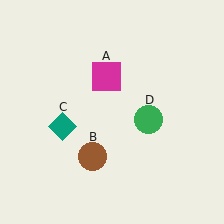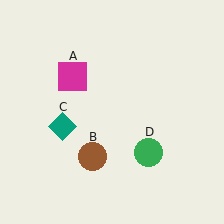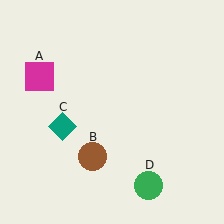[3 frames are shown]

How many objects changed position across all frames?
2 objects changed position: magenta square (object A), green circle (object D).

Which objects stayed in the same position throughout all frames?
Brown circle (object B) and teal diamond (object C) remained stationary.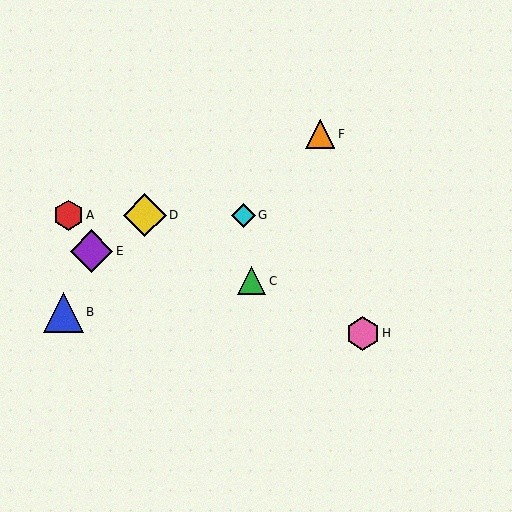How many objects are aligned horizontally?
3 objects (A, D, G) are aligned horizontally.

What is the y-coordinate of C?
Object C is at y≈281.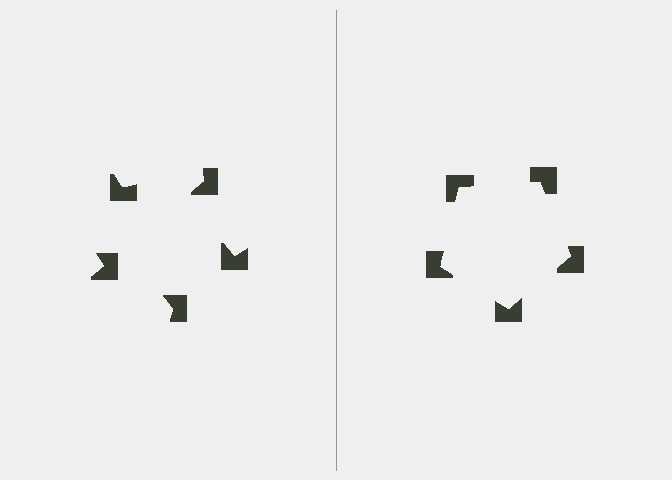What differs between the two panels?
The notched squares are positioned identically on both sides; only the wedge orientations differ. On the right they align to a pentagon; on the left they are misaligned.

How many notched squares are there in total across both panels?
10 — 5 on each side.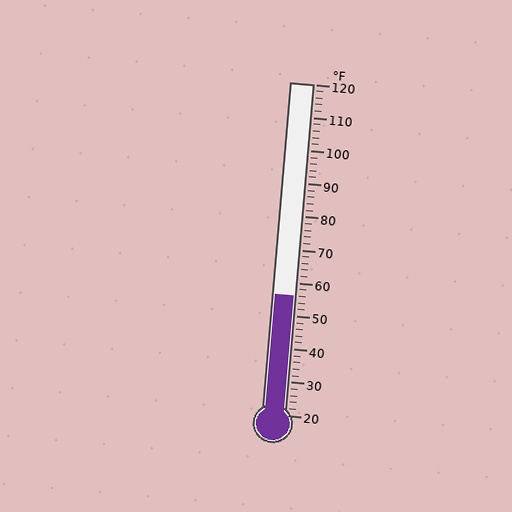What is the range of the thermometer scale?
The thermometer scale ranges from 20°F to 120°F.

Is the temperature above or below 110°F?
The temperature is below 110°F.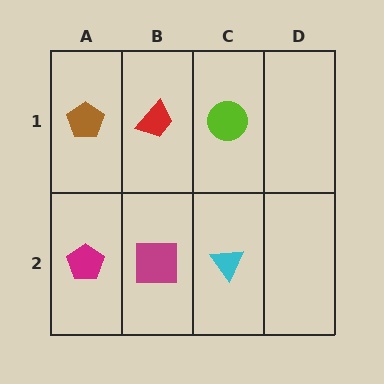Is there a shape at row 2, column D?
No, that cell is empty.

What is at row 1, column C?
A lime circle.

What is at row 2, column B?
A magenta square.